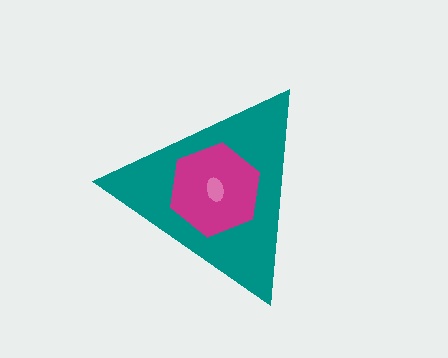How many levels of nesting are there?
3.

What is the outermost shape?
The teal triangle.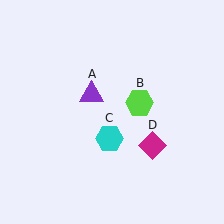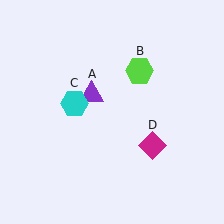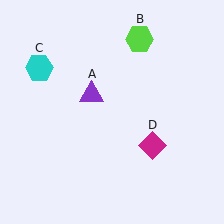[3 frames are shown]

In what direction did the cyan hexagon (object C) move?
The cyan hexagon (object C) moved up and to the left.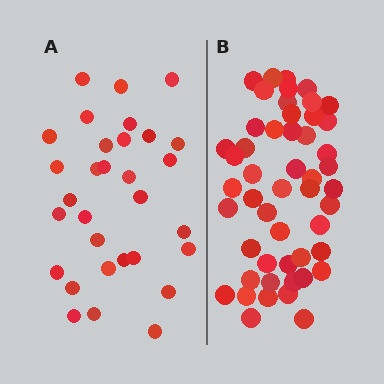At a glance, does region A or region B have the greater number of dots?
Region B (the right region) has more dots.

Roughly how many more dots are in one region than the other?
Region B has approximately 20 more dots than region A.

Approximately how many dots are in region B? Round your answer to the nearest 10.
About 50 dots.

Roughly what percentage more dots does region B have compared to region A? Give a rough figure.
About 60% more.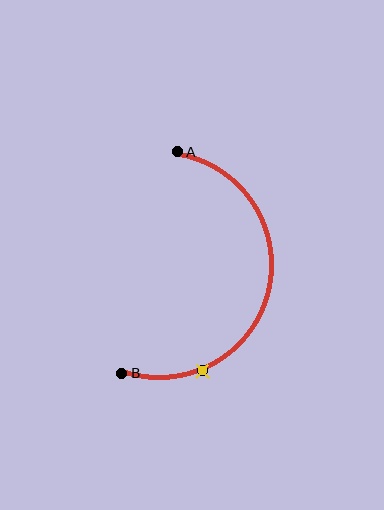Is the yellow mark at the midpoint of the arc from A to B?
No. The yellow mark lies on the arc but is closer to endpoint B. The arc midpoint would be at the point on the curve equidistant along the arc from both A and B.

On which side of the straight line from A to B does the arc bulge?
The arc bulges to the right of the straight line connecting A and B.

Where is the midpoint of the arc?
The arc midpoint is the point on the curve farthest from the straight line joining A and B. It sits to the right of that line.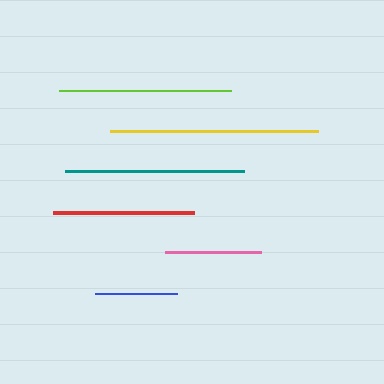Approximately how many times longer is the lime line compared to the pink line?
The lime line is approximately 1.8 times the length of the pink line.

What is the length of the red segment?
The red segment is approximately 140 pixels long.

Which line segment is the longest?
The yellow line is the longest at approximately 208 pixels.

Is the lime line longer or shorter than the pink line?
The lime line is longer than the pink line.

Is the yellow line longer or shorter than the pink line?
The yellow line is longer than the pink line.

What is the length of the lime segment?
The lime segment is approximately 172 pixels long.